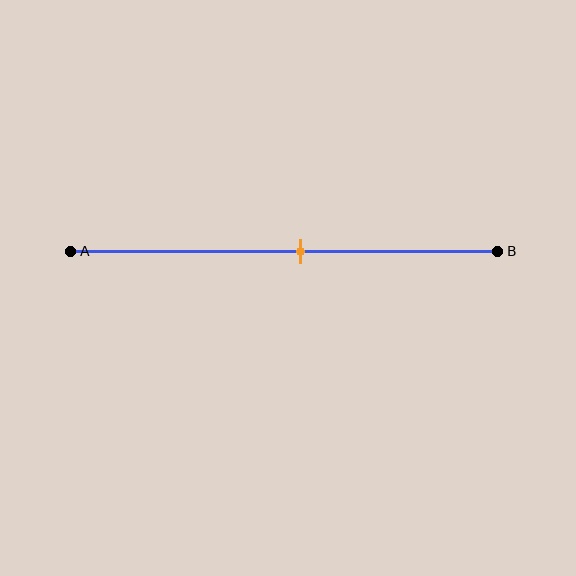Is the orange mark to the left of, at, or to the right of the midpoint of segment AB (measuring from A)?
The orange mark is to the right of the midpoint of segment AB.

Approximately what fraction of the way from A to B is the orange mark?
The orange mark is approximately 55% of the way from A to B.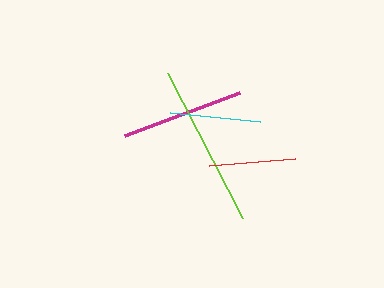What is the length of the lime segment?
The lime segment is approximately 163 pixels long.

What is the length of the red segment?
The red segment is approximately 87 pixels long.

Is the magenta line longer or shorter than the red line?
The magenta line is longer than the red line.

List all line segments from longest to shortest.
From longest to shortest: lime, magenta, cyan, red.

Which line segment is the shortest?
The red line is the shortest at approximately 87 pixels.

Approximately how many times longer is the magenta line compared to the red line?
The magenta line is approximately 1.4 times the length of the red line.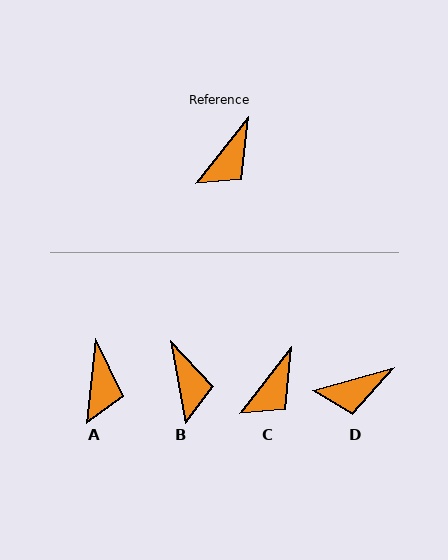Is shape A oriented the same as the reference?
No, it is off by about 31 degrees.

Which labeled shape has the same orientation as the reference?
C.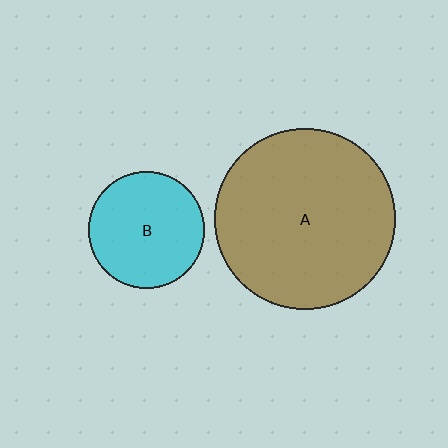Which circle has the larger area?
Circle A (brown).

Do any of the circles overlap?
No, none of the circles overlap.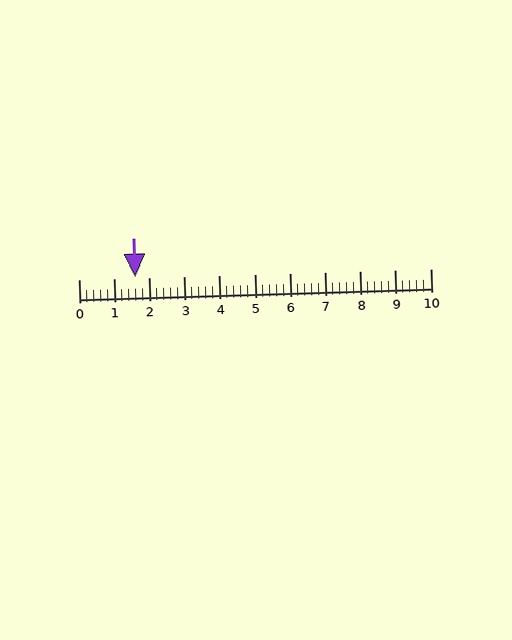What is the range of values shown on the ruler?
The ruler shows values from 0 to 10.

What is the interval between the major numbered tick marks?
The major tick marks are spaced 1 units apart.